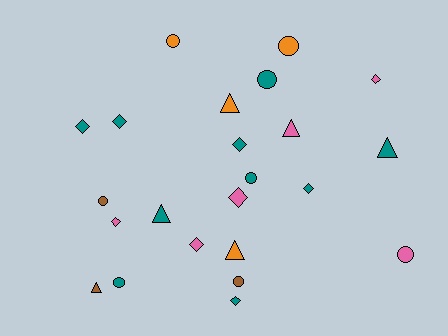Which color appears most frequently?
Teal, with 10 objects.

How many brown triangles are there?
There is 1 brown triangle.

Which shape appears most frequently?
Diamond, with 9 objects.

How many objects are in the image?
There are 23 objects.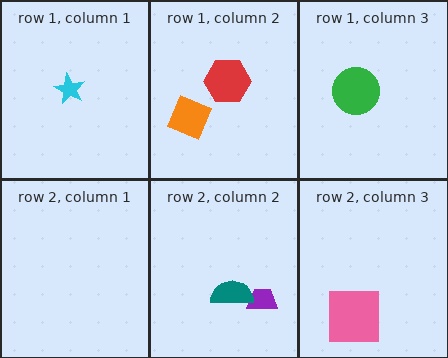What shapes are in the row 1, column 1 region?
The cyan star.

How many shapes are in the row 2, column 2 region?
2.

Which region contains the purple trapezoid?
The row 2, column 2 region.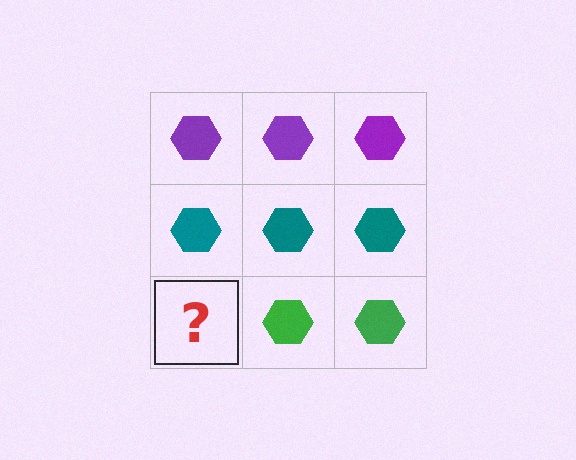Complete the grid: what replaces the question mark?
The question mark should be replaced with a green hexagon.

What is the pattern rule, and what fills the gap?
The rule is that each row has a consistent color. The gap should be filled with a green hexagon.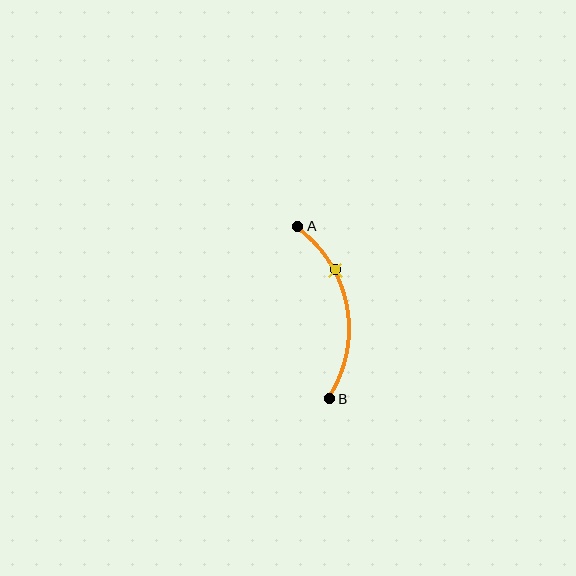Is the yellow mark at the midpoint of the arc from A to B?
No. The yellow mark lies on the arc but is closer to endpoint A. The arc midpoint would be at the point on the curve equidistant along the arc from both A and B.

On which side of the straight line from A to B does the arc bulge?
The arc bulges to the right of the straight line connecting A and B.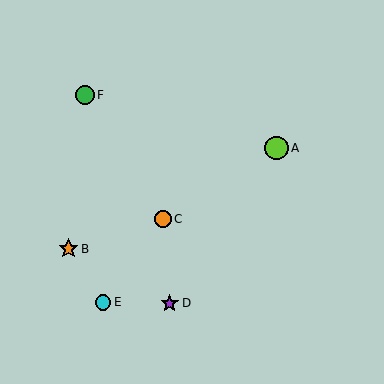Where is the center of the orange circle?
The center of the orange circle is at (163, 219).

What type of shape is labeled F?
Shape F is a green circle.